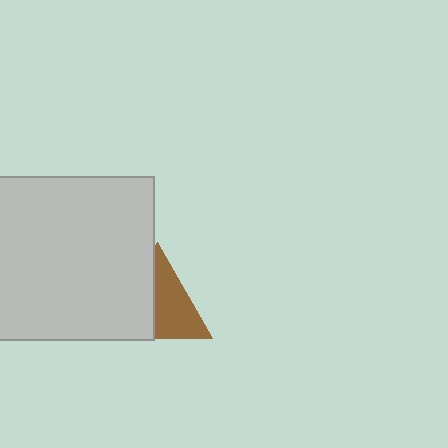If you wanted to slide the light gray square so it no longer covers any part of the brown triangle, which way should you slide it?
Slide it left — that is the most direct way to separate the two shapes.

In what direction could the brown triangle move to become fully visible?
The brown triangle could move right. That would shift it out from behind the light gray square entirely.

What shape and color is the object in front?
The object in front is a light gray square.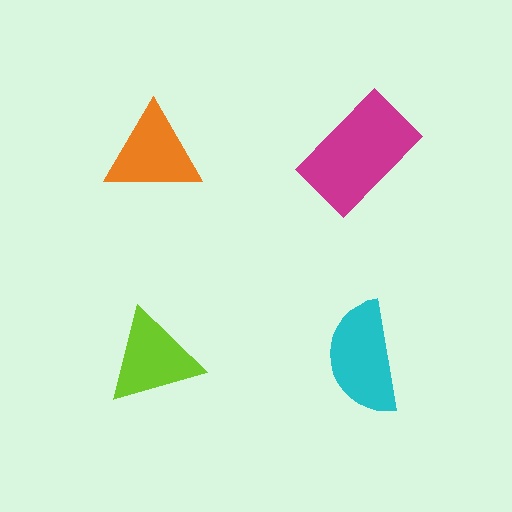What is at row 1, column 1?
An orange triangle.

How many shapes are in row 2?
2 shapes.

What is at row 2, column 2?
A cyan semicircle.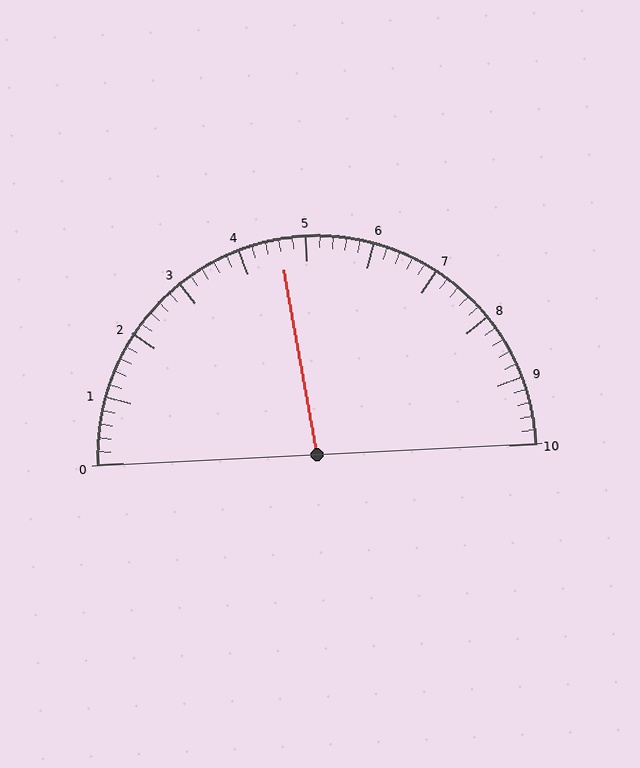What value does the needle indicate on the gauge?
The needle indicates approximately 4.6.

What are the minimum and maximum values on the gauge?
The gauge ranges from 0 to 10.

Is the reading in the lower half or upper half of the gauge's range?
The reading is in the lower half of the range (0 to 10).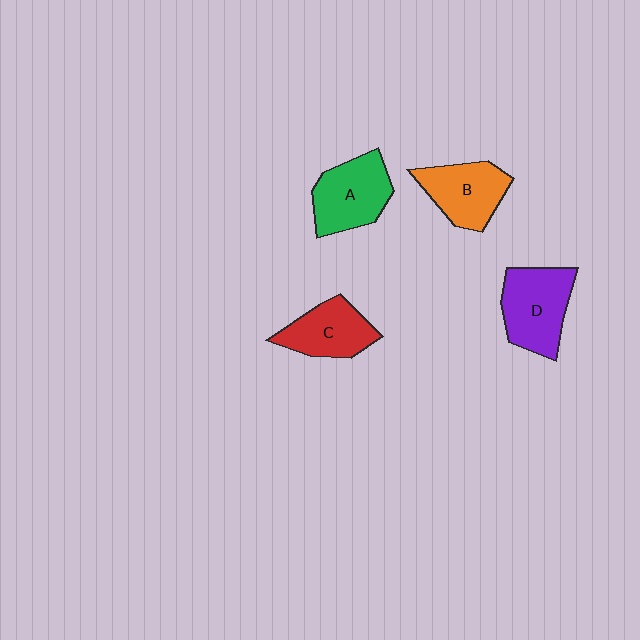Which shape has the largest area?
Shape D (purple).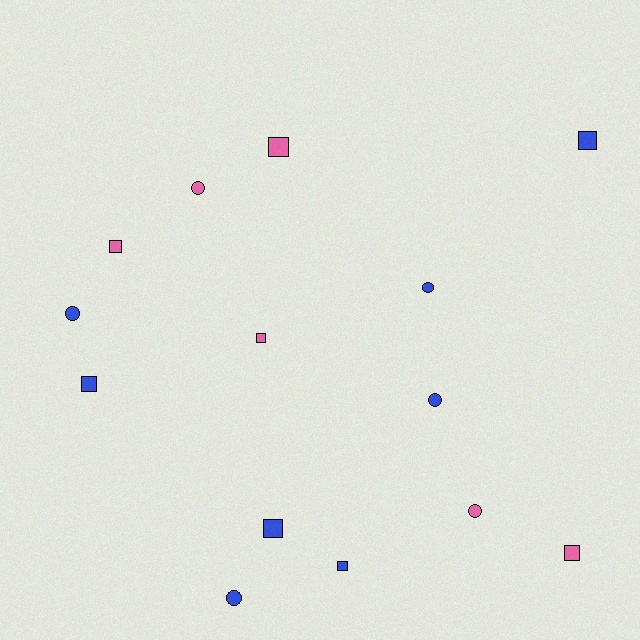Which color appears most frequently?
Blue, with 8 objects.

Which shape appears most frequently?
Square, with 8 objects.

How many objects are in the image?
There are 14 objects.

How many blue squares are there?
There are 4 blue squares.